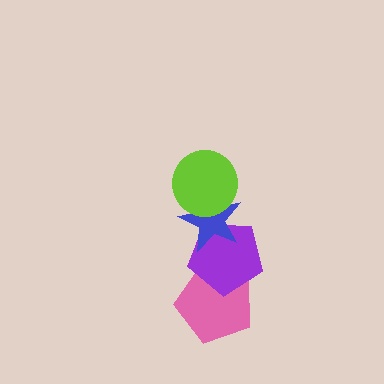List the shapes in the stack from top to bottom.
From top to bottom: the lime circle, the blue star, the purple pentagon, the pink pentagon.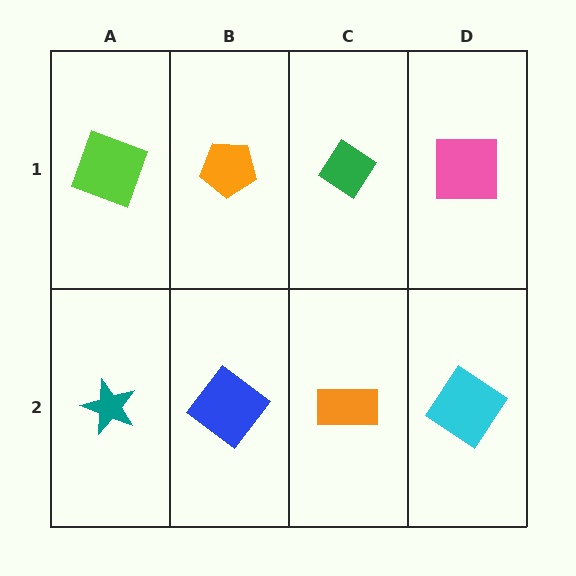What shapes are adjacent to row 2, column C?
A green diamond (row 1, column C), a blue diamond (row 2, column B), a cyan diamond (row 2, column D).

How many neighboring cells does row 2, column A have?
2.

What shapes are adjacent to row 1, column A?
A teal star (row 2, column A), an orange pentagon (row 1, column B).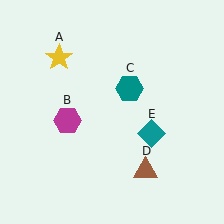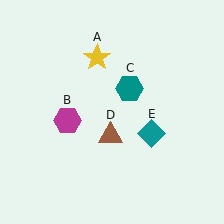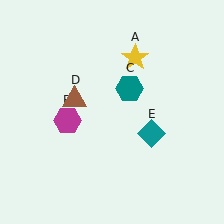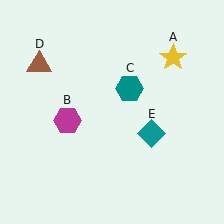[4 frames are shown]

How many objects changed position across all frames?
2 objects changed position: yellow star (object A), brown triangle (object D).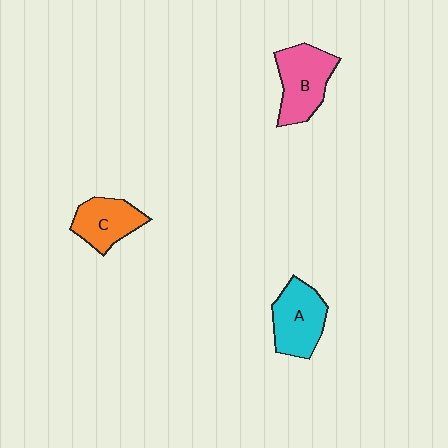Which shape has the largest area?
Shape B (pink).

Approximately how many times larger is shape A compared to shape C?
Approximately 1.2 times.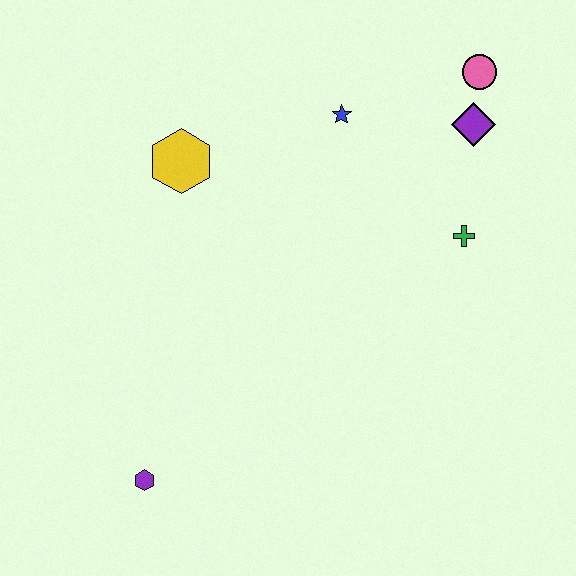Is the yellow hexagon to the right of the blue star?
No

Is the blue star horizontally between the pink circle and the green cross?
No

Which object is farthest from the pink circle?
The purple hexagon is farthest from the pink circle.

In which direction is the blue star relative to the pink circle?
The blue star is to the left of the pink circle.